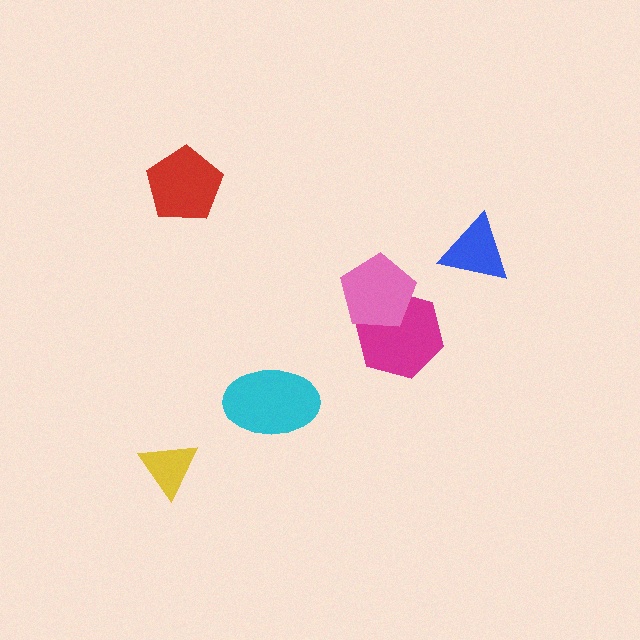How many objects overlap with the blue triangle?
0 objects overlap with the blue triangle.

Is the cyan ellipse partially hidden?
No, no other shape covers it.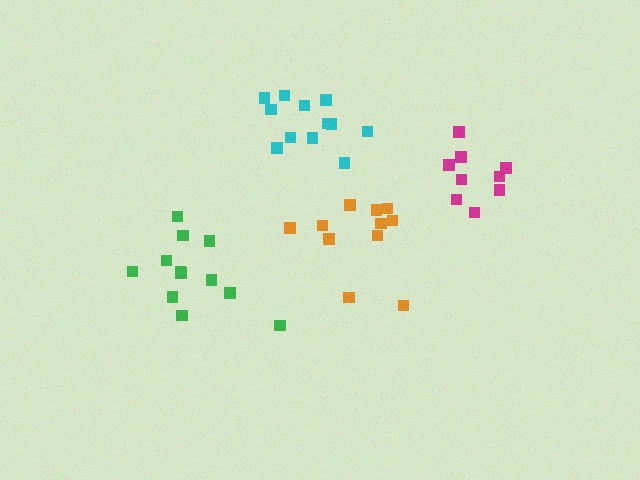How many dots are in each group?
Group 1: 12 dots, Group 2: 12 dots, Group 3: 11 dots, Group 4: 9 dots (44 total).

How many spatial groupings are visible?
There are 4 spatial groupings.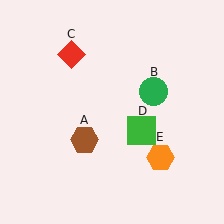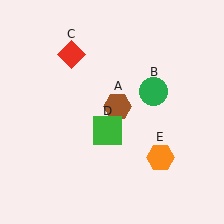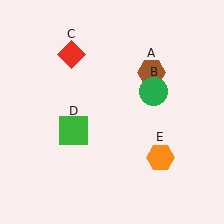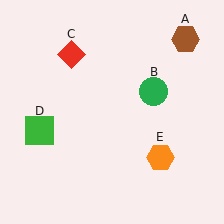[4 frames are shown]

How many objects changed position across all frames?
2 objects changed position: brown hexagon (object A), green square (object D).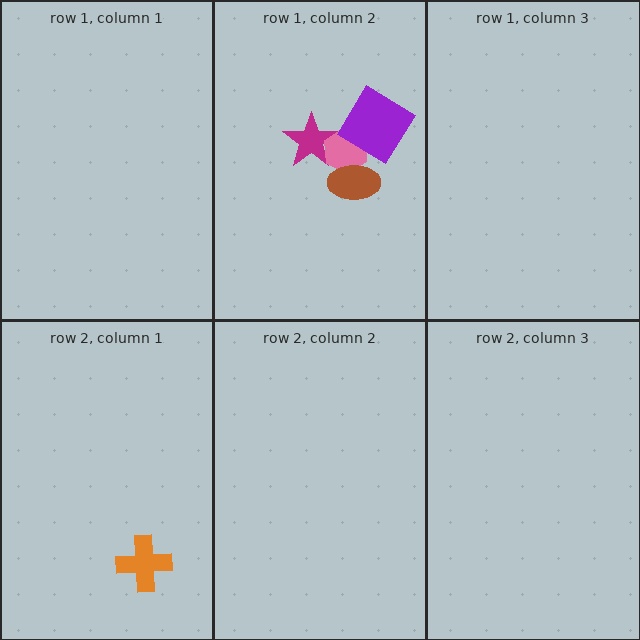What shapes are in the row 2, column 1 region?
The orange cross.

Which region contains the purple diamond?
The row 1, column 2 region.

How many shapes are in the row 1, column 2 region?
4.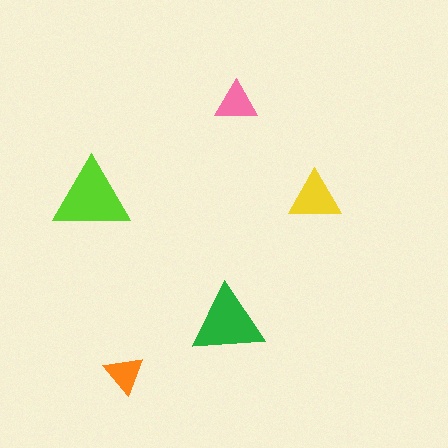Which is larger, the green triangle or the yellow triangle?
The green one.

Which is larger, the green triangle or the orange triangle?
The green one.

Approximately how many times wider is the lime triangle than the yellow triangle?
About 1.5 times wider.